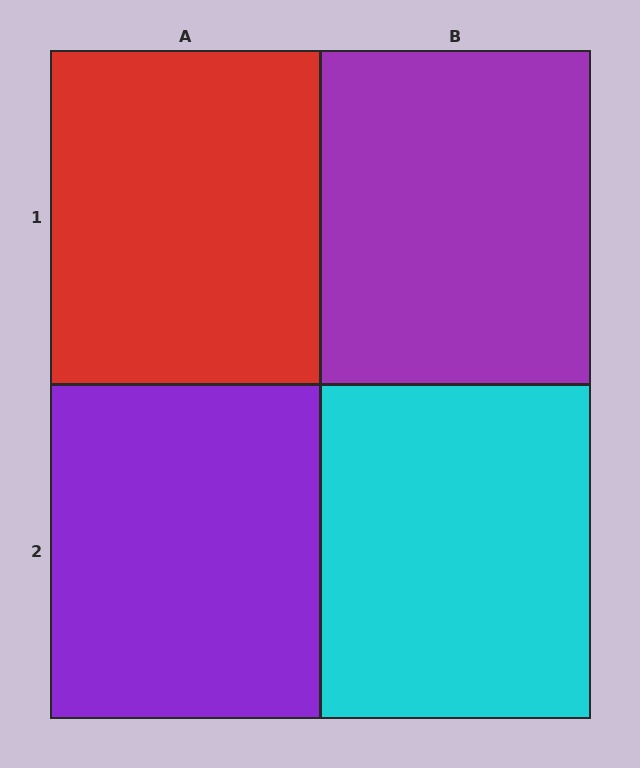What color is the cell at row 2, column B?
Cyan.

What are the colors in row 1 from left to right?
Red, purple.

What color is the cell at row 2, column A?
Purple.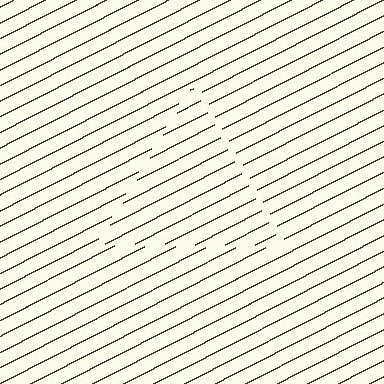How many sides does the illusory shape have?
3 sides — the line-ends trace a triangle.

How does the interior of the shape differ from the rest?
The interior of the shape contains the same grating, shifted by half a period — the contour is defined by the phase discontinuity where line-ends from the inner and outer gratings abut.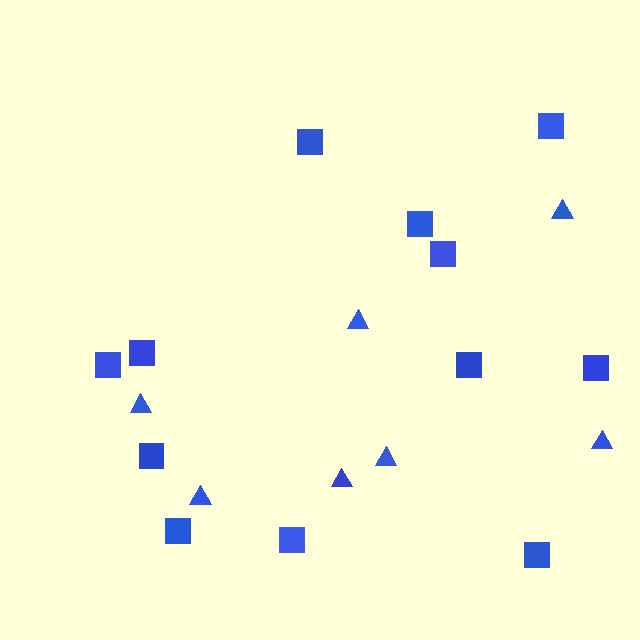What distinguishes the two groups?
There are 2 groups: one group of triangles (7) and one group of squares (12).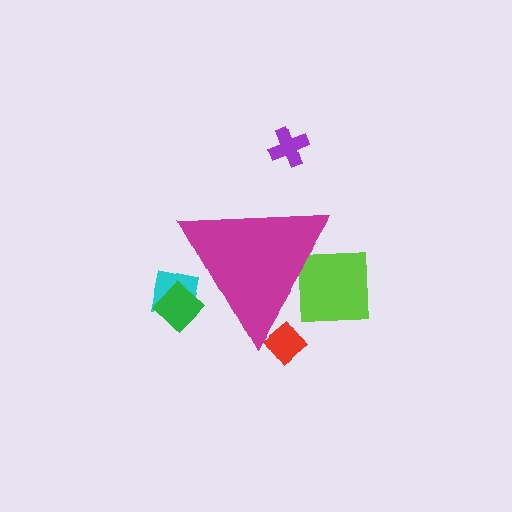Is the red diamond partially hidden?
Yes, the red diamond is partially hidden behind the magenta triangle.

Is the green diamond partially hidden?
Yes, the green diamond is partially hidden behind the magenta triangle.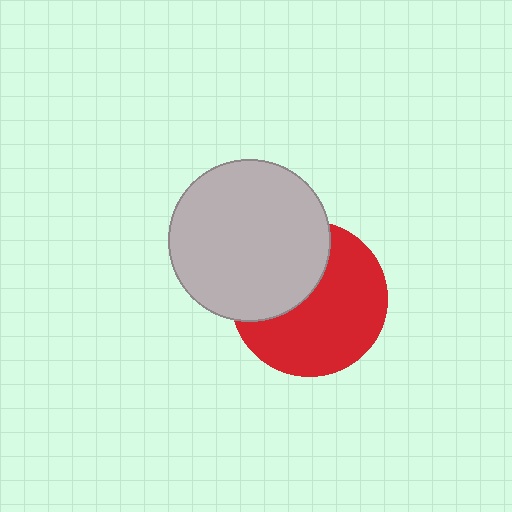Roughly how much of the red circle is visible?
About half of it is visible (roughly 62%).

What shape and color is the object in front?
The object in front is a light gray circle.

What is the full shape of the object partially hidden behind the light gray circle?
The partially hidden object is a red circle.